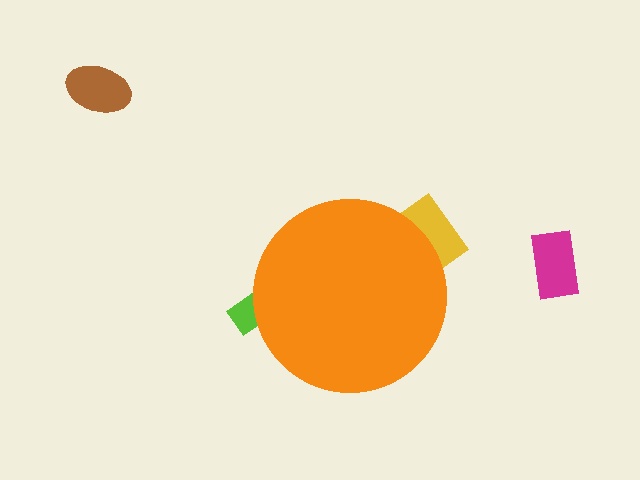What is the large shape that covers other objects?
An orange circle.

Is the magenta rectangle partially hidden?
No, the magenta rectangle is fully visible.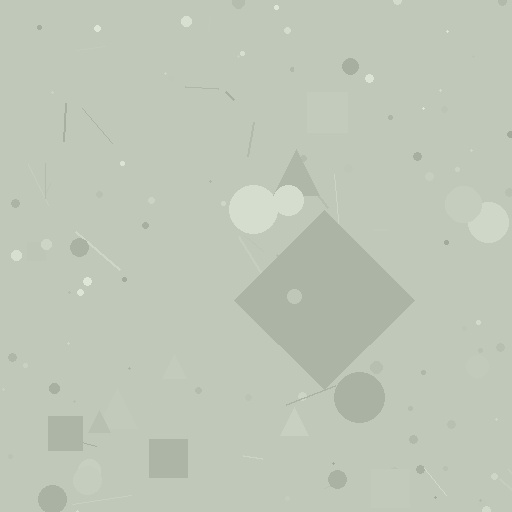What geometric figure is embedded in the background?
A diamond is embedded in the background.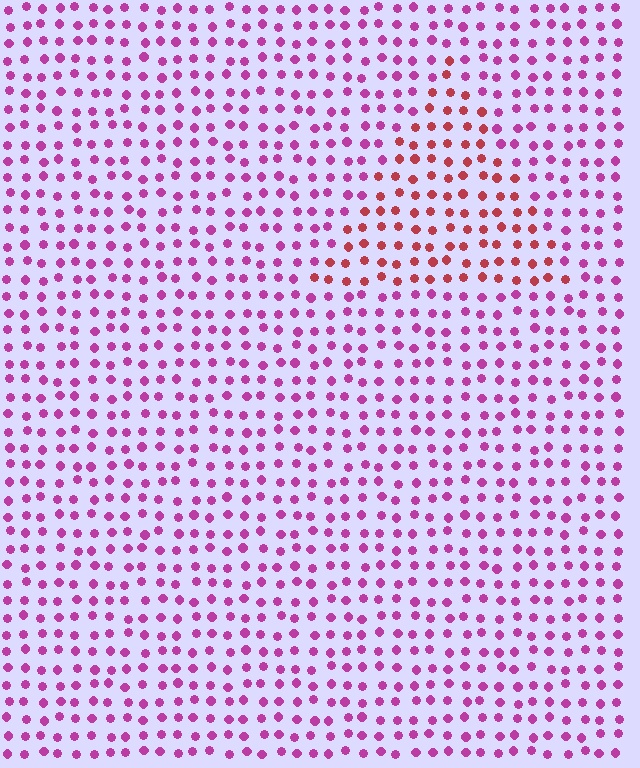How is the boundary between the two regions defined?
The boundary is defined purely by a slight shift in hue (about 41 degrees). Spacing, size, and orientation are identical on both sides.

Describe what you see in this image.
The image is filled with small magenta elements in a uniform arrangement. A triangle-shaped region is visible where the elements are tinted to a slightly different hue, forming a subtle color boundary.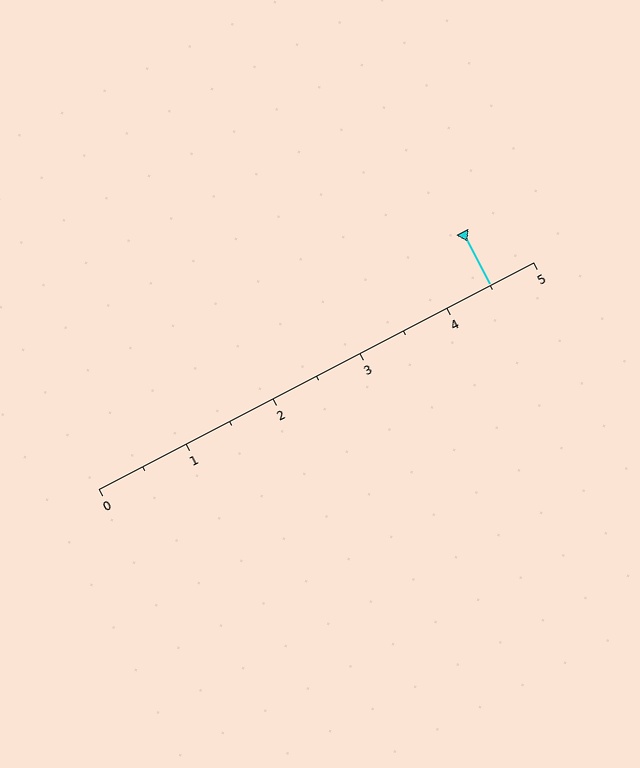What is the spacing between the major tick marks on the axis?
The major ticks are spaced 1 apart.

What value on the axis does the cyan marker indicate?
The marker indicates approximately 4.5.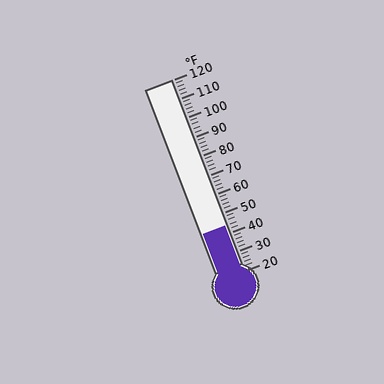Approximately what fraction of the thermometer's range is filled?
The thermometer is filled to approximately 25% of its range.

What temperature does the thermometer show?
The thermometer shows approximately 44°F.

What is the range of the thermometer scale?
The thermometer scale ranges from 20°F to 120°F.